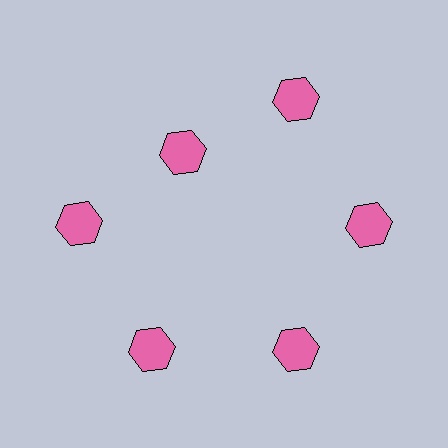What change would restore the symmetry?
The symmetry would be restored by moving it outward, back onto the ring so that all 6 hexagons sit at equal angles and equal distance from the center.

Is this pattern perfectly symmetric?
No. The 6 pink hexagons are arranged in a ring, but one element near the 11 o'clock position is pulled inward toward the center, breaking the 6-fold rotational symmetry.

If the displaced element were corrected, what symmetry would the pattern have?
It would have 6-fold rotational symmetry — the pattern would map onto itself every 60 degrees.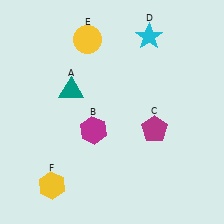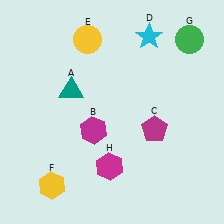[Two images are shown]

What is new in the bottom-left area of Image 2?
A magenta hexagon (H) was added in the bottom-left area of Image 2.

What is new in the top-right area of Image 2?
A green circle (G) was added in the top-right area of Image 2.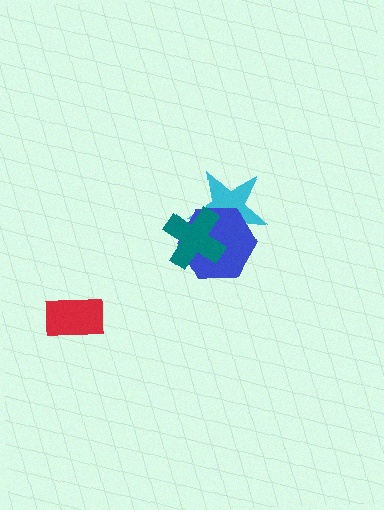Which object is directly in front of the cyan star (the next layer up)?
The blue hexagon is directly in front of the cyan star.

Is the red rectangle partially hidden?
No, no other shape covers it.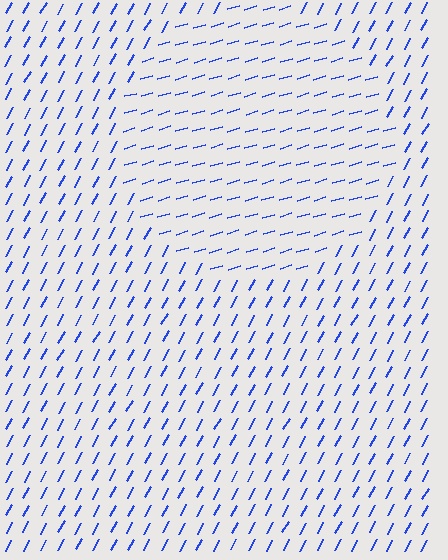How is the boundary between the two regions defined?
The boundary is defined purely by a change in line orientation (approximately 45 degrees difference). All lines are the same color and thickness.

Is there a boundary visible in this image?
Yes, there is a texture boundary formed by a change in line orientation.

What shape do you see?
I see a circle.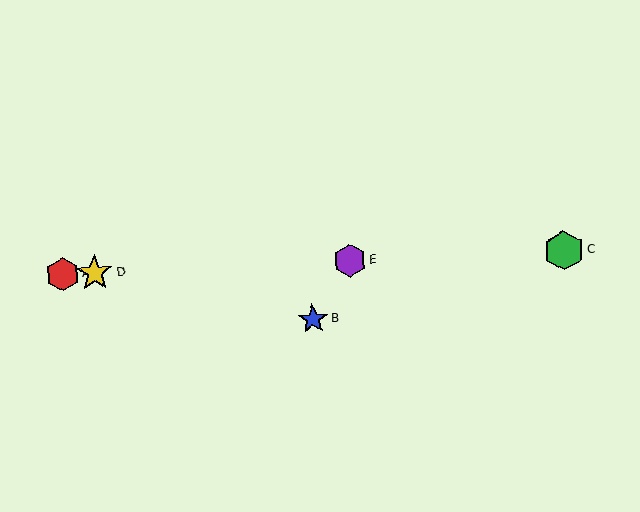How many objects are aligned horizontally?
4 objects (A, C, D, E) are aligned horizontally.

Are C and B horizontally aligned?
No, C is at y≈250 and B is at y≈319.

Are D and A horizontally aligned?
Yes, both are at y≈273.